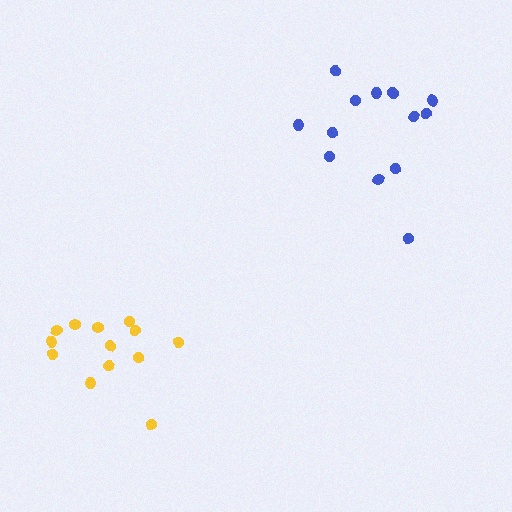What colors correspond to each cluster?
The clusters are colored: yellow, blue.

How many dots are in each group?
Group 1: 13 dots, Group 2: 14 dots (27 total).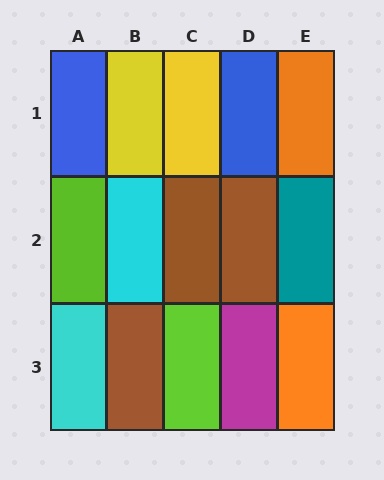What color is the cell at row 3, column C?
Lime.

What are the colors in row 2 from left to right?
Lime, cyan, brown, brown, teal.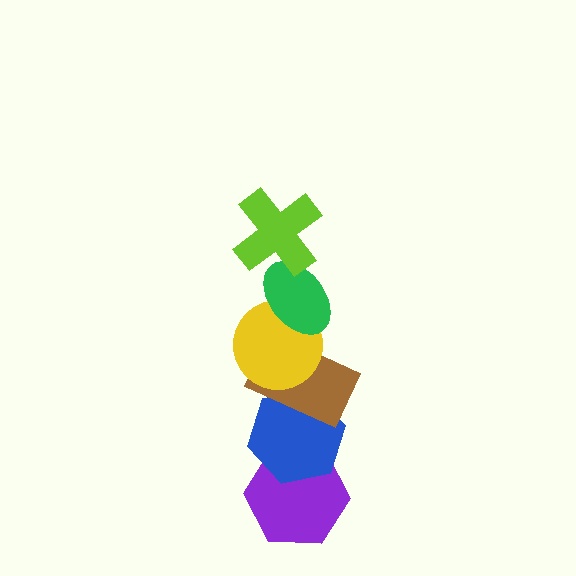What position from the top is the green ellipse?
The green ellipse is 2nd from the top.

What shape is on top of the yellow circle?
The green ellipse is on top of the yellow circle.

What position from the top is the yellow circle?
The yellow circle is 3rd from the top.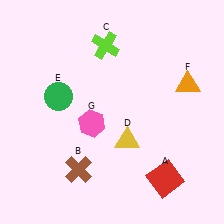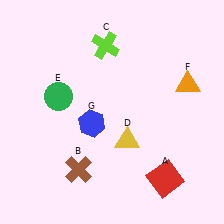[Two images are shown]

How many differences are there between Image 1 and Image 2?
There is 1 difference between the two images.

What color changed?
The hexagon (G) changed from pink in Image 1 to blue in Image 2.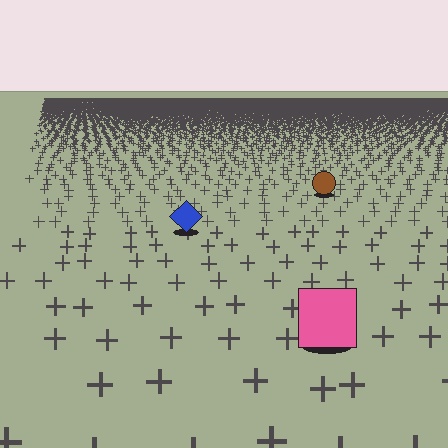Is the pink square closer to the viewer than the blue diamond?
Yes. The pink square is closer — you can tell from the texture gradient: the ground texture is coarser near it.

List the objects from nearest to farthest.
From nearest to farthest: the pink square, the blue diamond, the brown circle.